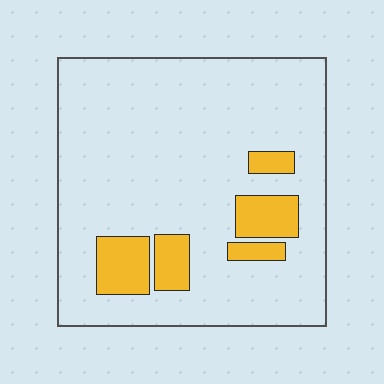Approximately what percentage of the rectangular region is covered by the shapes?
Approximately 15%.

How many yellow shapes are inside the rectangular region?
5.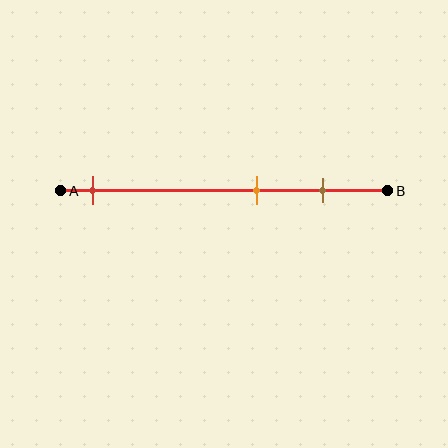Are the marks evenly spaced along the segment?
No, the marks are not evenly spaced.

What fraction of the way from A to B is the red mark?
The red mark is approximately 10% (0.1) of the way from A to B.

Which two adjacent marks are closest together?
The orange and brown marks are the closest adjacent pair.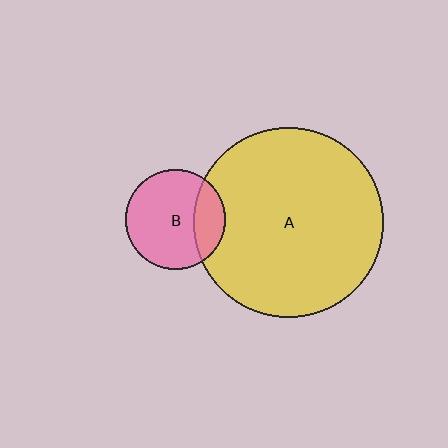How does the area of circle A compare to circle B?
Approximately 3.6 times.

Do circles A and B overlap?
Yes.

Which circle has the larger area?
Circle A (yellow).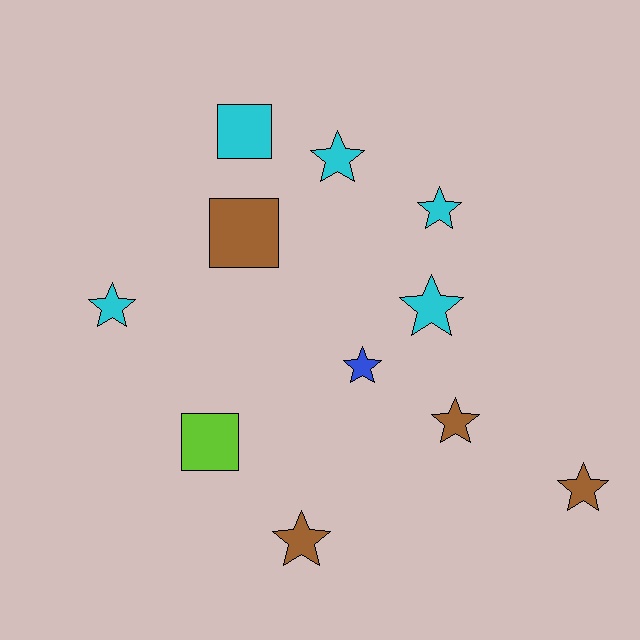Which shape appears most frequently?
Star, with 8 objects.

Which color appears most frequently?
Cyan, with 5 objects.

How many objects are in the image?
There are 11 objects.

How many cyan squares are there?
There is 1 cyan square.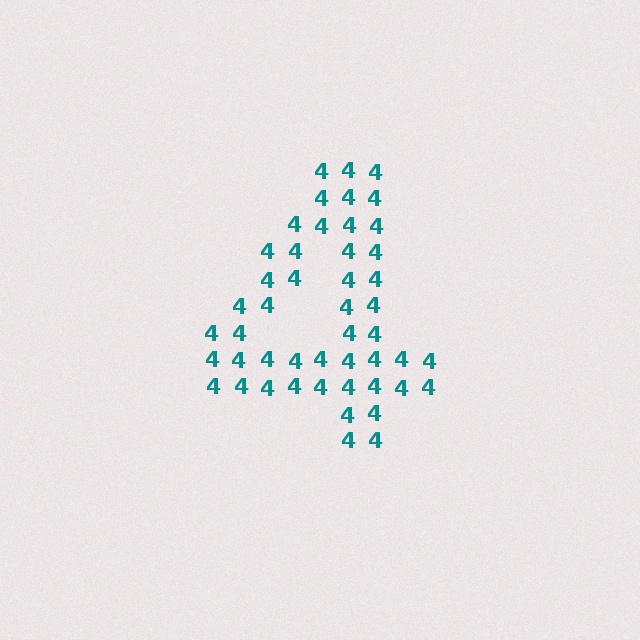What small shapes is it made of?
It is made of small digit 4's.